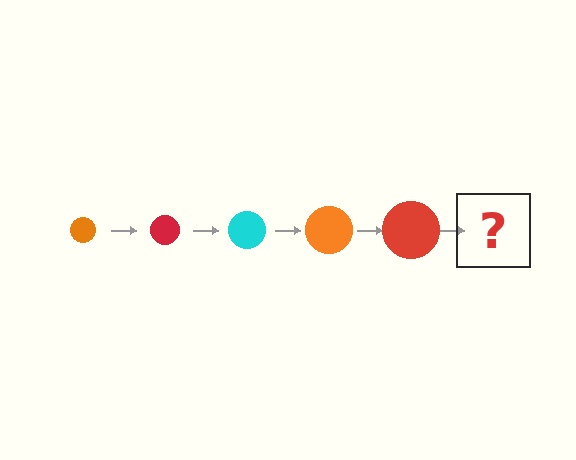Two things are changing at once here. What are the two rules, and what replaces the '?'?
The two rules are that the circle grows larger each step and the color cycles through orange, red, and cyan. The '?' should be a cyan circle, larger than the previous one.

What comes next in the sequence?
The next element should be a cyan circle, larger than the previous one.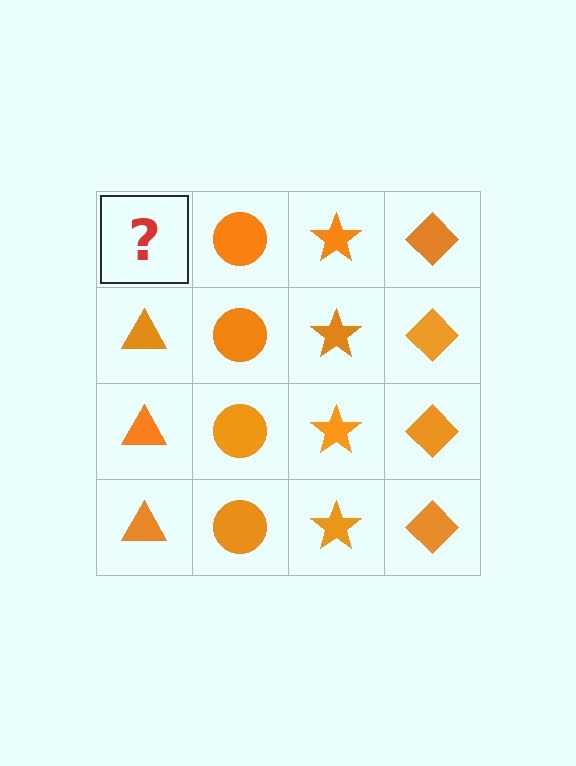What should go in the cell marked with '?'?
The missing cell should contain an orange triangle.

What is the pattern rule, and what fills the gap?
The rule is that each column has a consistent shape. The gap should be filled with an orange triangle.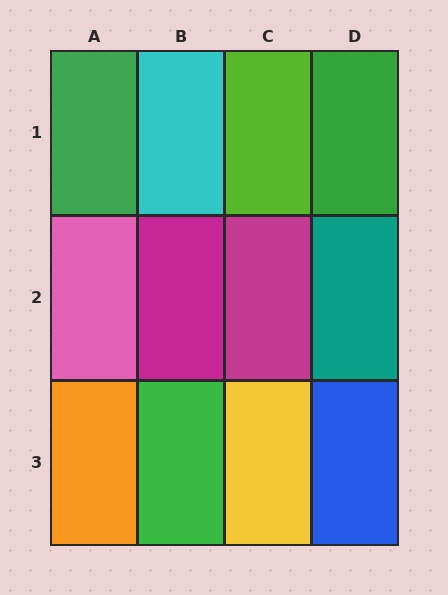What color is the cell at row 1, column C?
Lime.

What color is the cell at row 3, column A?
Orange.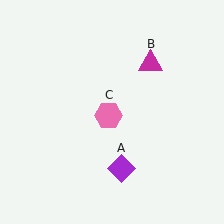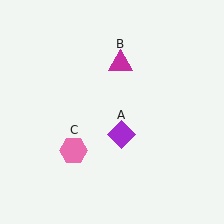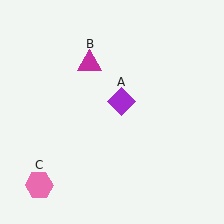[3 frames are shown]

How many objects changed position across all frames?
3 objects changed position: purple diamond (object A), magenta triangle (object B), pink hexagon (object C).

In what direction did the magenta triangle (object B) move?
The magenta triangle (object B) moved left.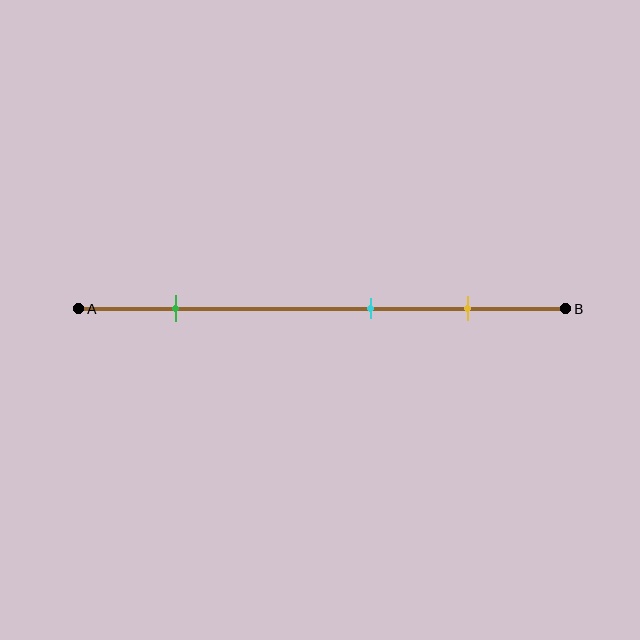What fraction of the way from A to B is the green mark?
The green mark is approximately 20% (0.2) of the way from A to B.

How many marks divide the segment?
There are 3 marks dividing the segment.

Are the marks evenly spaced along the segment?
No, the marks are not evenly spaced.